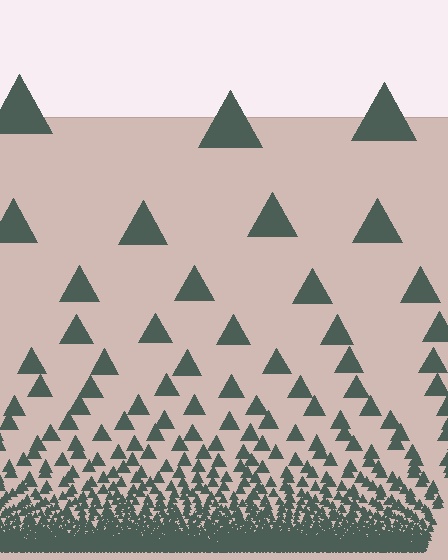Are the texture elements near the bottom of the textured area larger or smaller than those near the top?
Smaller. The gradient is inverted — elements near the bottom are smaller and denser.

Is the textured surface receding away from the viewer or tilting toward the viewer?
The surface appears to tilt toward the viewer. Texture elements get larger and sparser toward the top.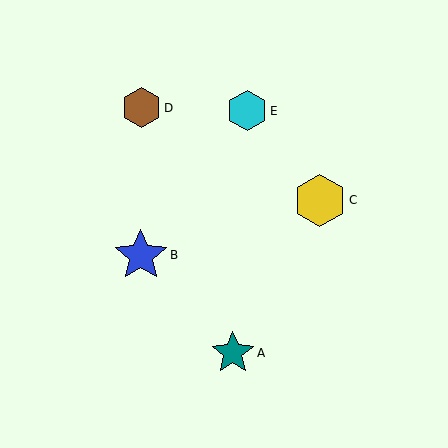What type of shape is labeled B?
Shape B is a blue star.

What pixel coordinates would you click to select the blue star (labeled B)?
Click at (141, 255) to select the blue star B.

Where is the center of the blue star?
The center of the blue star is at (141, 255).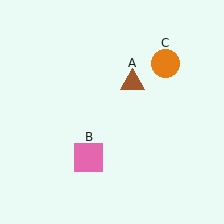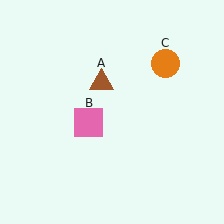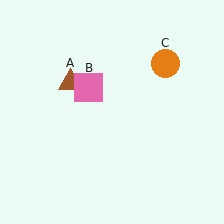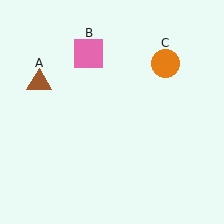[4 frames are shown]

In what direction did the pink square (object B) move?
The pink square (object B) moved up.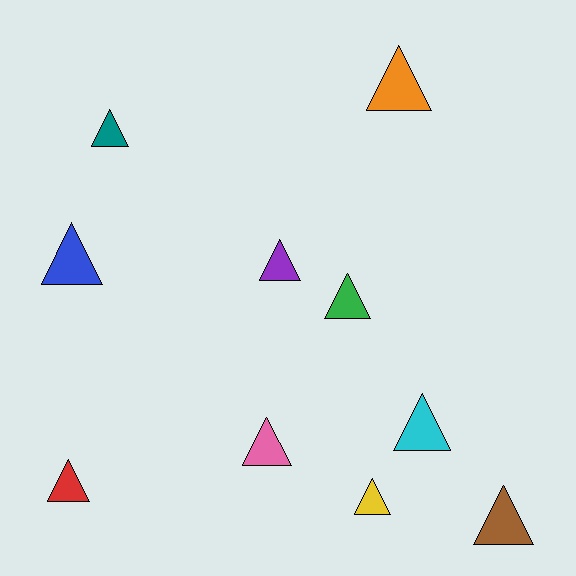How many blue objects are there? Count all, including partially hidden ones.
There is 1 blue object.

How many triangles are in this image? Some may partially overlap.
There are 10 triangles.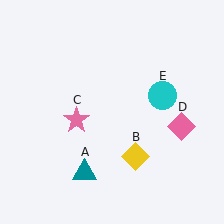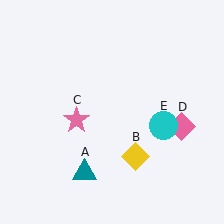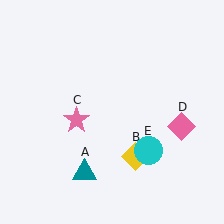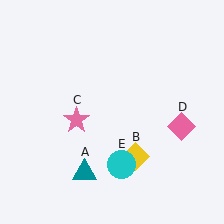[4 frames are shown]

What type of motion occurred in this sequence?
The cyan circle (object E) rotated clockwise around the center of the scene.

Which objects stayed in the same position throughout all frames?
Teal triangle (object A) and yellow diamond (object B) and pink star (object C) and pink diamond (object D) remained stationary.